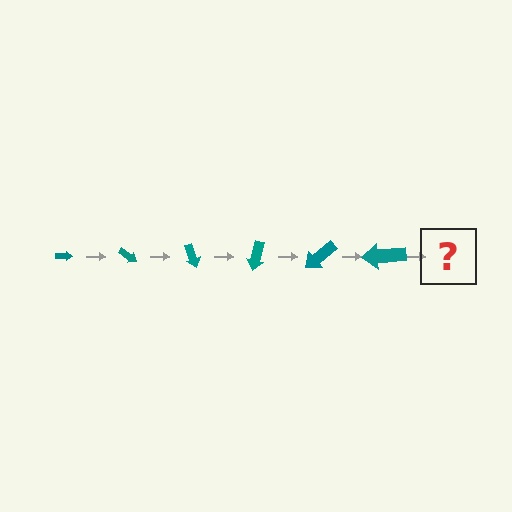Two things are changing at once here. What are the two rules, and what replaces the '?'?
The two rules are that the arrow grows larger each step and it rotates 35 degrees each step. The '?' should be an arrow, larger than the previous one and rotated 210 degrees from the start.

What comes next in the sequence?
The next element should be an arrow, larger than the previous one and rotated 210 degrees from the start.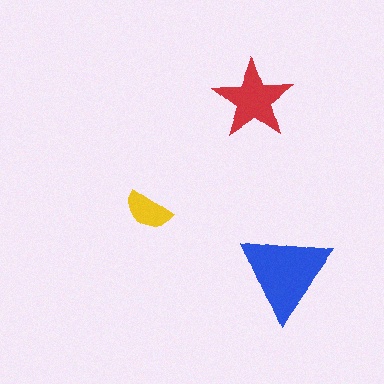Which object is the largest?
The blue triangle.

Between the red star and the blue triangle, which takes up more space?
The blue triangle.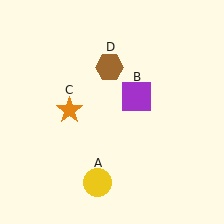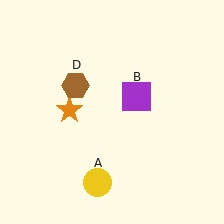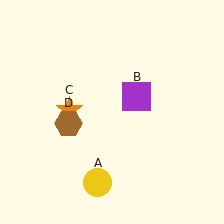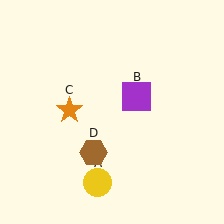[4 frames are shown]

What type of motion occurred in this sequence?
The brown hexagon (object D) rotated counterclockwise around the center of the scene.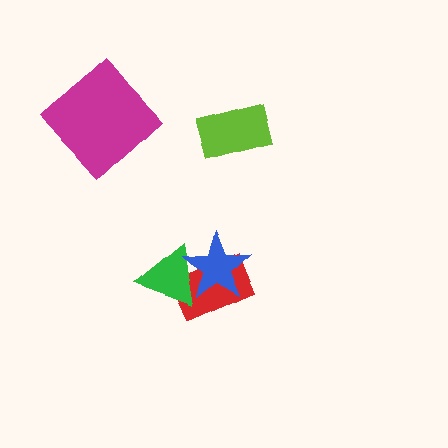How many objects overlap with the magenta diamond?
0 objects overlap with the magenta diamond.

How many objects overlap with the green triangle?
2 objects overlap with the green triangle.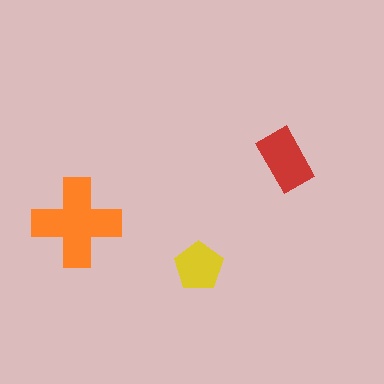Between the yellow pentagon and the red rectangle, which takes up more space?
The red rectangle.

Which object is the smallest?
The yellow pentagon.